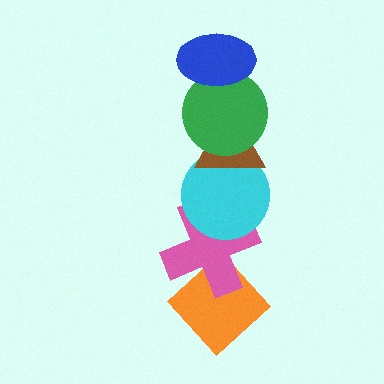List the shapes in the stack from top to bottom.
From top to bottom: the blue ellipse, the green circle, the brown triangle, the cyan circle, the pink cross, the orange diamond.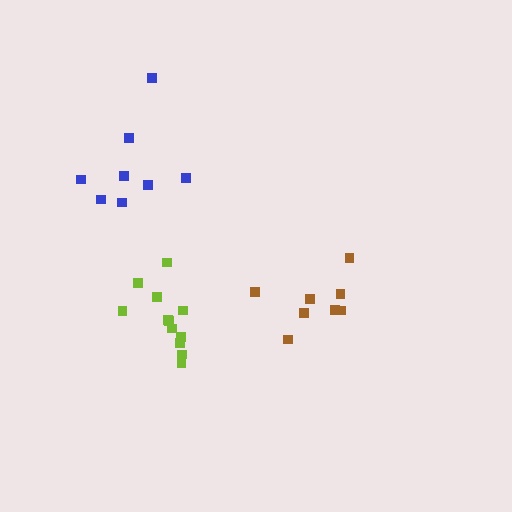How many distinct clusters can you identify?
There are 3 distinct clusters.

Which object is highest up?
The blue cluster is topmost.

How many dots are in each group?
Group 1: 8 dots, Group 2: 13 dots, Group 3: 8 dots (29 total).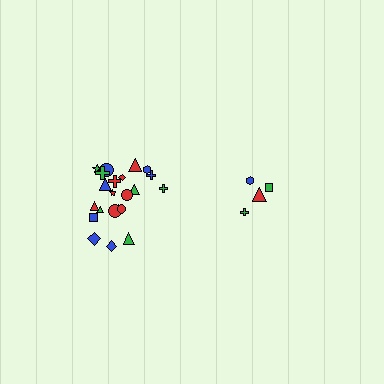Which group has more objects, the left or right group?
The left group.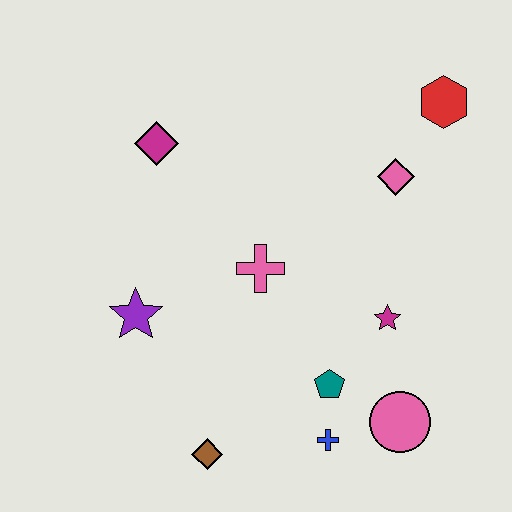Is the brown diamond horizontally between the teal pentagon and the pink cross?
No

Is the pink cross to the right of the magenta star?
No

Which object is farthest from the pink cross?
The red hexagon is farthest from the pink cross.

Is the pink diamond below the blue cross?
No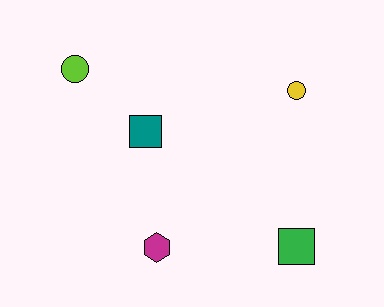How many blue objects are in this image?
There are no blue objects.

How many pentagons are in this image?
There are no pentagons.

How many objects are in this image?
There are 5 objects.